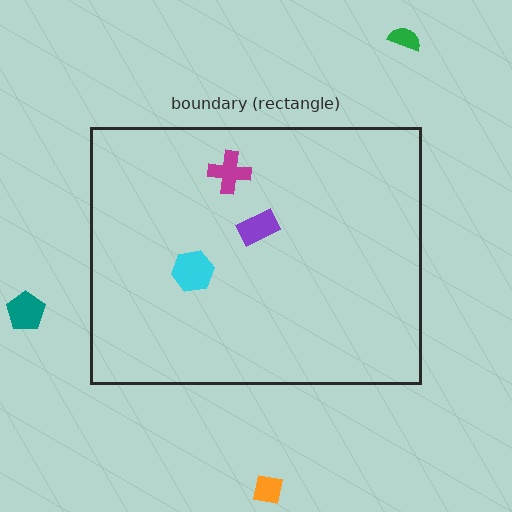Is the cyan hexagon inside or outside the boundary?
Inside.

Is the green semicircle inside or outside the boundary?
Outside.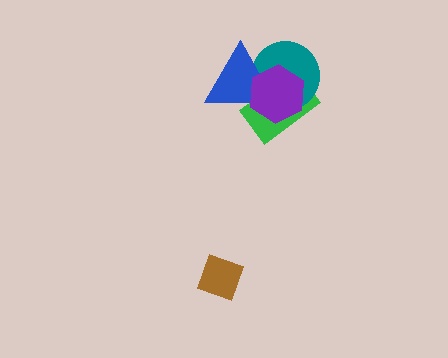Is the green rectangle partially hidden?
Yes, it is partially covered by another shape.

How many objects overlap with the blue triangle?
3 objects overlap with the blue triangle.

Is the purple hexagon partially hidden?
No, no other shape covers it.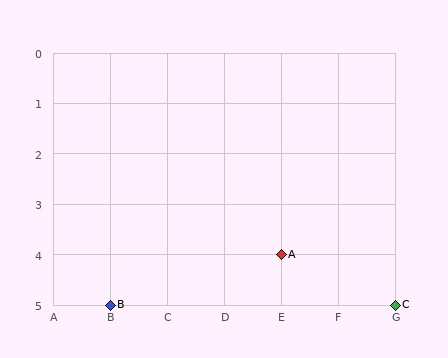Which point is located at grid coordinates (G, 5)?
Point C is at (G, 5).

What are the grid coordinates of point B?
Point B is at grid coordinates (B, 5).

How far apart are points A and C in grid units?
Points A and C are 2 columns and 1 row apart (about 2.2 grid units diagonally).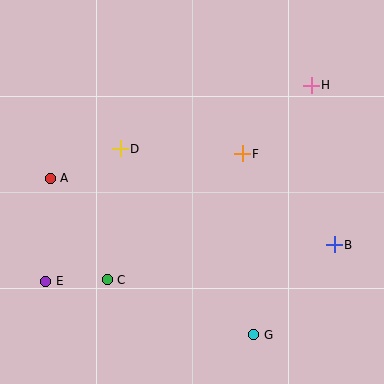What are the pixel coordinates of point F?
Point F is at (242, 154).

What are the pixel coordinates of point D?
Point D is at (120, 149).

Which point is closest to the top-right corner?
Point H is closest to the top-right corner.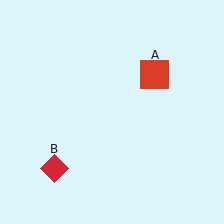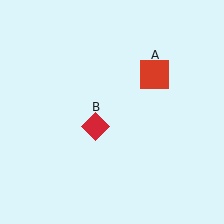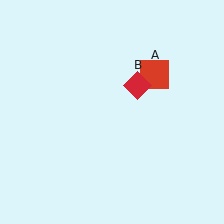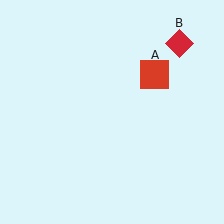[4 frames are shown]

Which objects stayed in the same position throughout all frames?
Red square (object A) remained stationary.